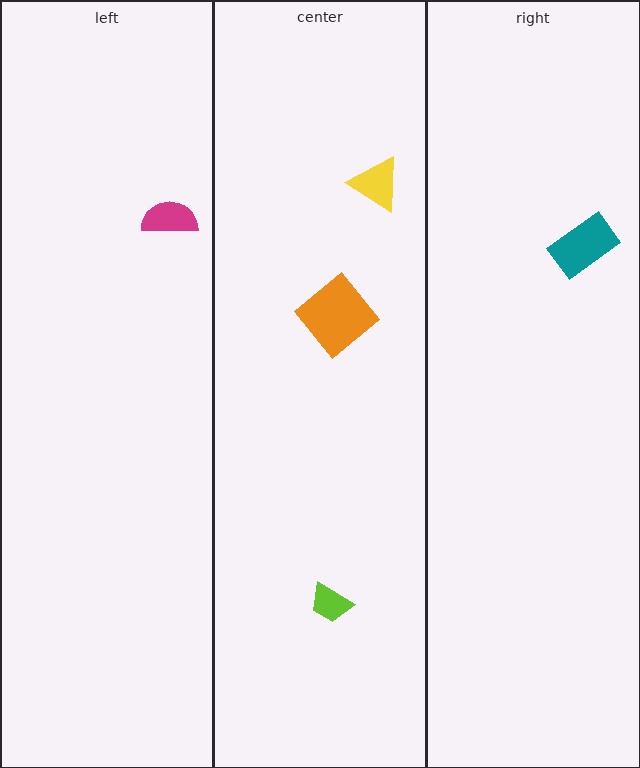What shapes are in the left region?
The magenta semicircle.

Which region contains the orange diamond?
The center region.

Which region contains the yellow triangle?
The center region.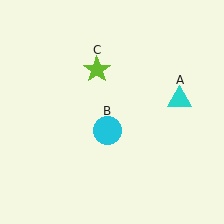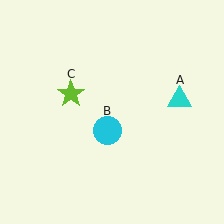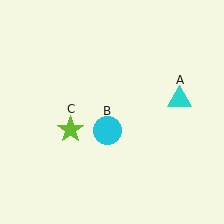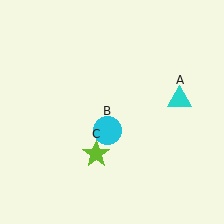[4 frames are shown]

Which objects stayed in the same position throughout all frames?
Cyan triangle (object A) and cyan circle (object B) remained stationary.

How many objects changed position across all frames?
1 object changed position: lime star (object C).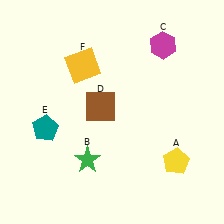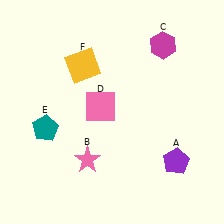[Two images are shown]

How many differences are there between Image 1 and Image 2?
There are 3 differences between the two images.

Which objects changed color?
A changed from yellow to purple. B changed from green to pink. D changed from brown to pink.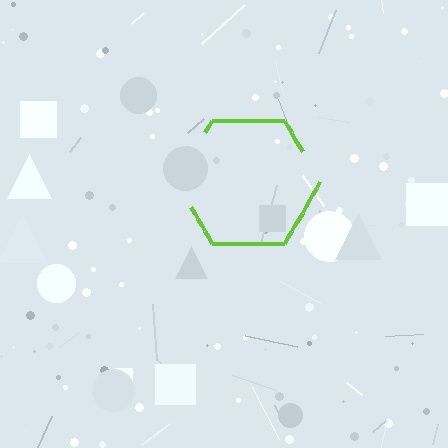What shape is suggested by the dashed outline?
The dashed outline suggests a hexagon.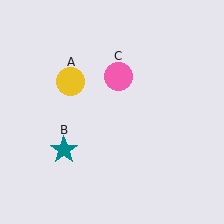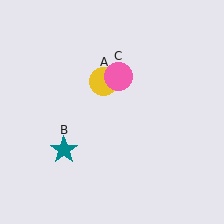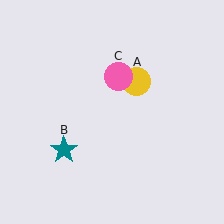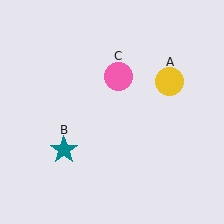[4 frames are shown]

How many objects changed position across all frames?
1 object changed position: yellow circle (object A).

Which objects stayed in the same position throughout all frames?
Teal star (object B) and pink circle (object C) remained stationary.